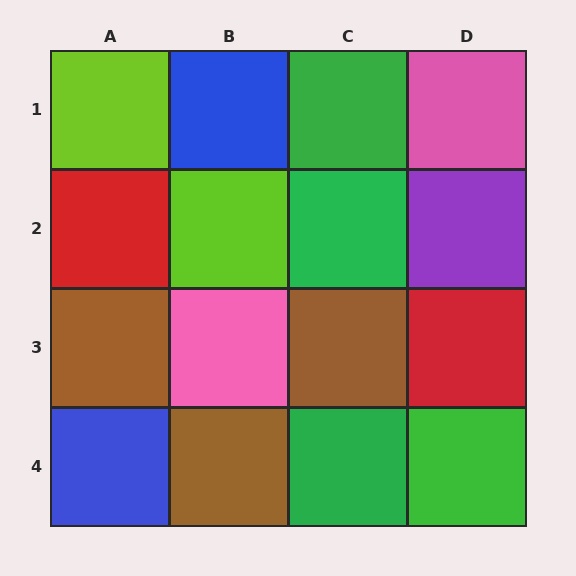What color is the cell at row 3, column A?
Brown.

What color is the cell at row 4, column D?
Green.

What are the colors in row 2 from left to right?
Red, lime, green, purple.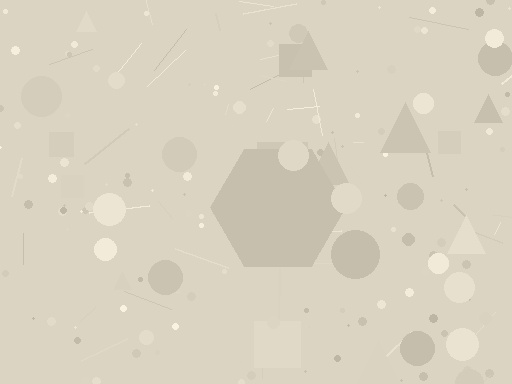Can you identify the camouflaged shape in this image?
The camouflaged shape is a hexagon.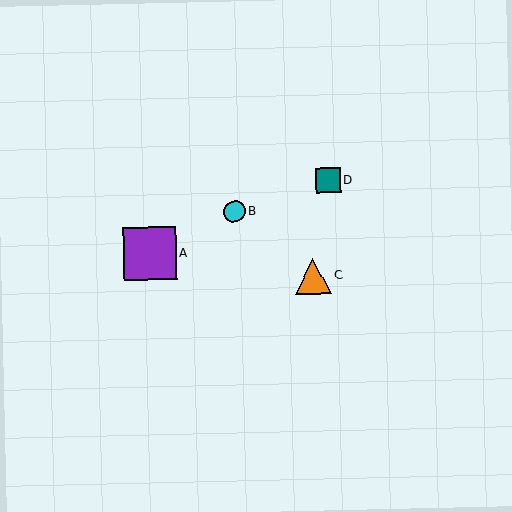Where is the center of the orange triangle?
The center of the orange triangle is at (313, 276).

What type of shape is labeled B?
Shape B is a cyan circle.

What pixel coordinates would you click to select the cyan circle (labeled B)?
Click at (234, 211) to select the cyan circle B.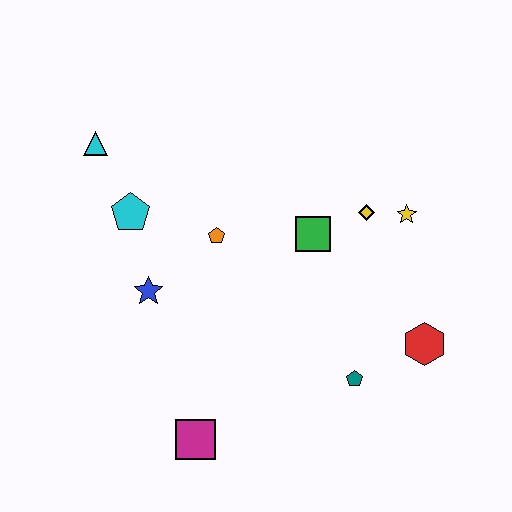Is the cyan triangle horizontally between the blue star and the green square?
No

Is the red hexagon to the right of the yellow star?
Yes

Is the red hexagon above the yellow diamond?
No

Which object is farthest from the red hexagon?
The cyan triangle is farthest from the red hexagon.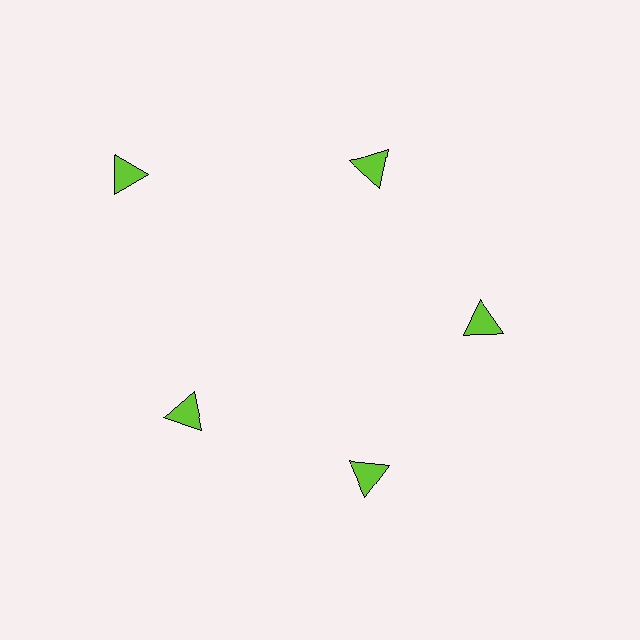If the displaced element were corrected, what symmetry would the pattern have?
It would have 5-fold rotational symmetry — the pattern would map onto itself every 72 degrees.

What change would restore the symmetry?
The symmetry would be restored by moving it inward, back onto the ring so that all 5 triangles sit at equal angles and equal distance from the center.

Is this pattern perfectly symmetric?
No. The 5 lime triangles are arranged in a ring, but one element near the 10 o'clock position is pushed outward from the center, breaking the 5-fold rotational symmetry.